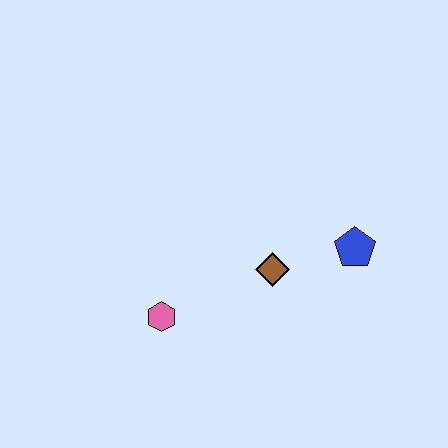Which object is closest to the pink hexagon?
The brown diamond is closest to the pink hexagon.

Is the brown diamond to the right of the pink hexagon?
Yes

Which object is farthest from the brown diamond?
The pink hexagon is farthest from the brown diamond.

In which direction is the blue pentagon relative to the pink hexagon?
The blue pentagon is to the right of the pink hexagon.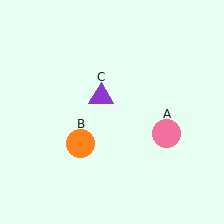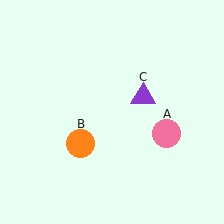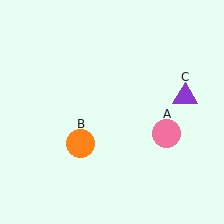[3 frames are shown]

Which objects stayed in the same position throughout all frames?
Pink circle (object A) and orange circle (object B) remained stationary.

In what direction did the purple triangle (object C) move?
The purple triangle (object C) moved right.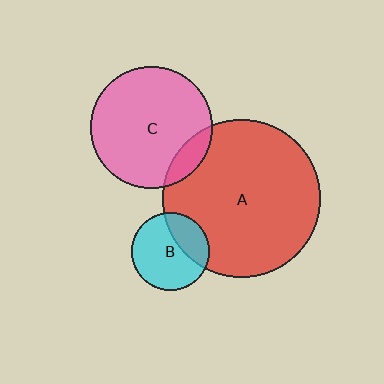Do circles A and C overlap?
Yes.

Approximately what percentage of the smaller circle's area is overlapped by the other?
Approximately 10%.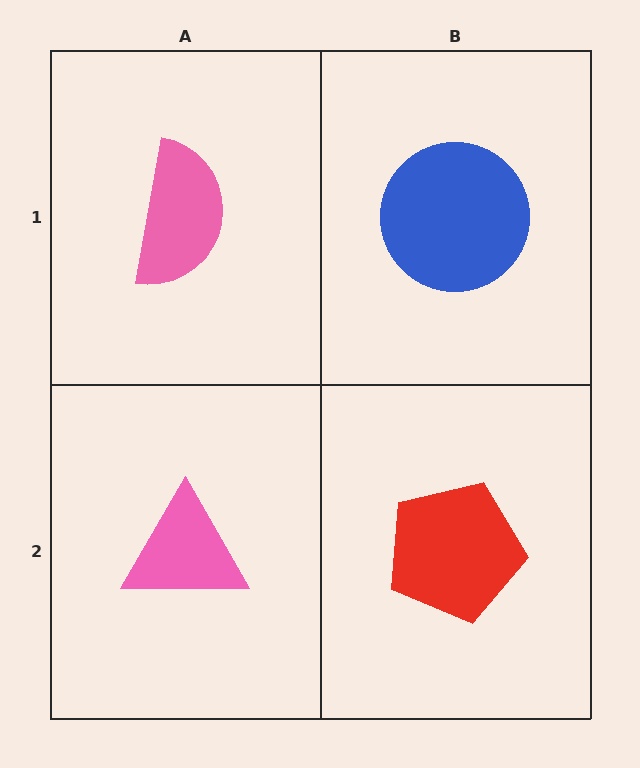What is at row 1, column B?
A blue circle.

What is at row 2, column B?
A red pentagon.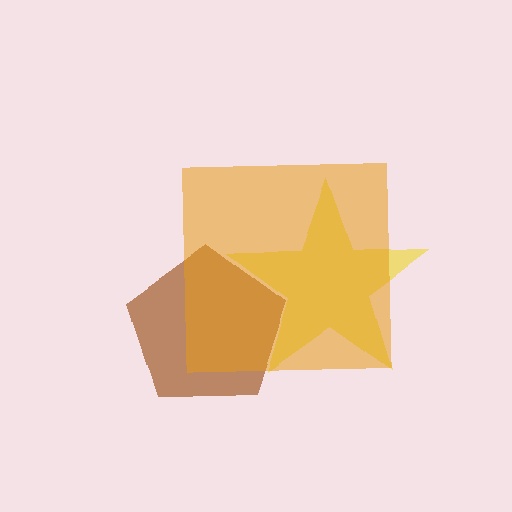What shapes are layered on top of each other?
The layered shapes are: a yellow star, a brown pentagon, an orange square.